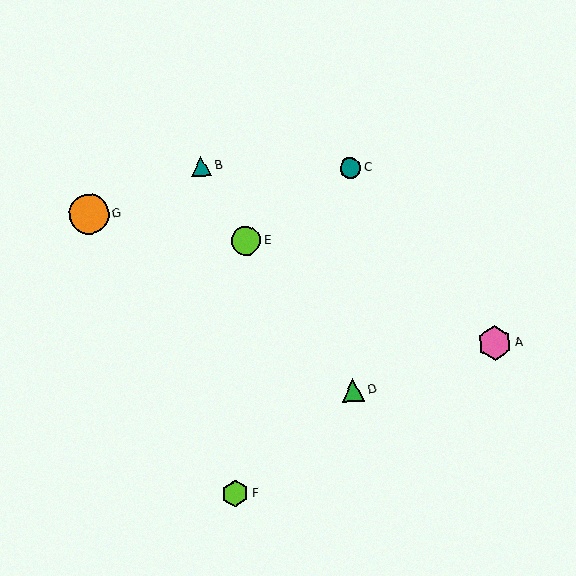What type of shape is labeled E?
Shape E is a lime circle.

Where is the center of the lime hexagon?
The center of the lime hexagon is at (235, 494).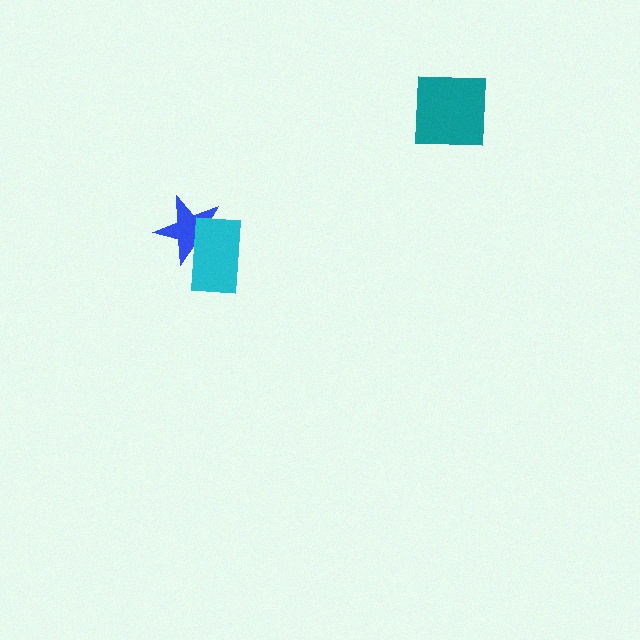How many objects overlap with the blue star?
1 object overlaps with the blue star.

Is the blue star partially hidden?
Yes, it is partially covered by another shape.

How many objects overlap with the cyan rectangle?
1 object overlaps with the cyan rectangle.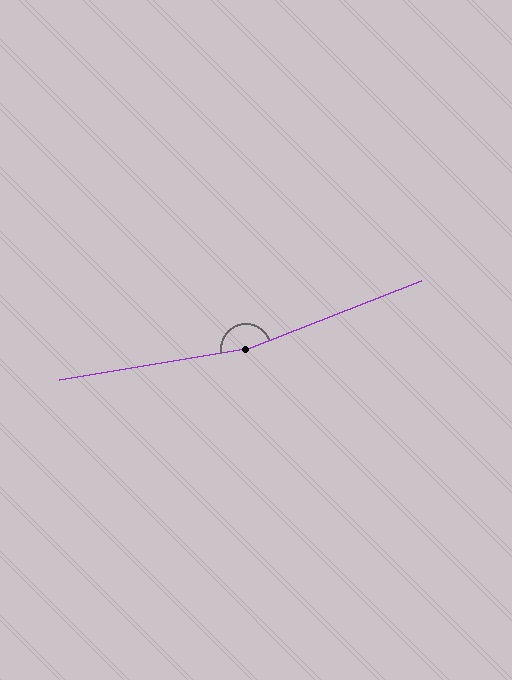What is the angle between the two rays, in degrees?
Approximately 168 degrees.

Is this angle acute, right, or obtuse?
It is obtuse.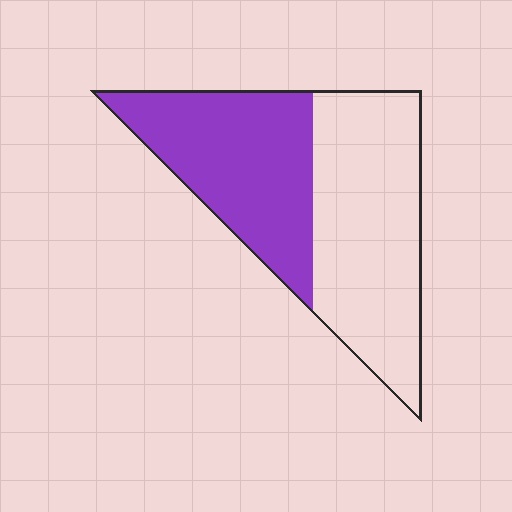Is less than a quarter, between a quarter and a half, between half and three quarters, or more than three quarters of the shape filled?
Between a quarter and a half.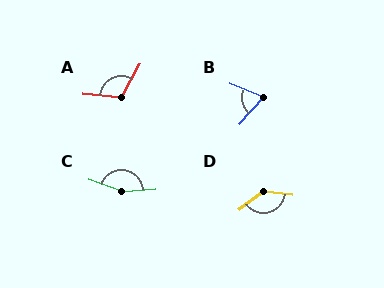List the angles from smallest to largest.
B (70°), A (114°), D (136°), C (156°).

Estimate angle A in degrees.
Approximately 114 degrees.